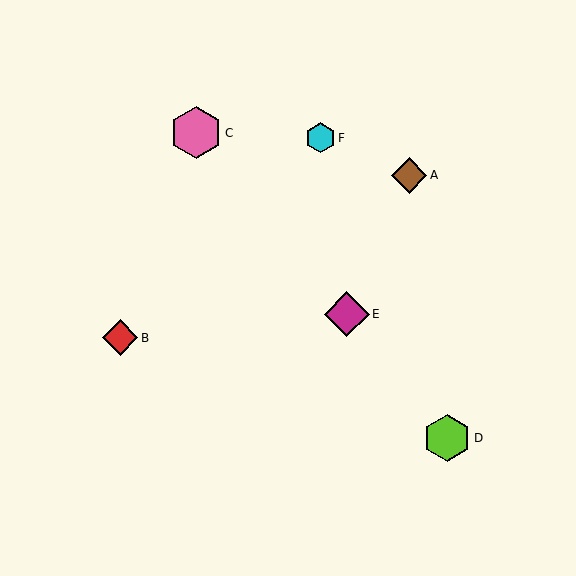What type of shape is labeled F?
Shape F is a cyan hexagon.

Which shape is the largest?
The pink hexagon (labeled C) is the largest.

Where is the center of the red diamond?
The center of the red diamond is at (120, 338).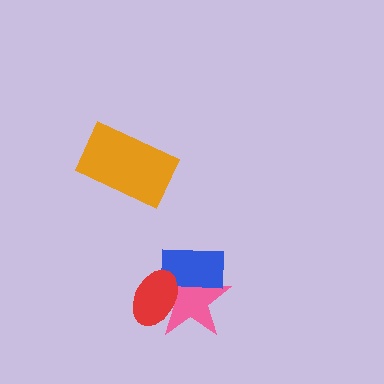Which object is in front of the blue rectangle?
The red ellipse is in front of the blue rectangle.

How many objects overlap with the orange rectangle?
0 objects overlap with the orange rectangle.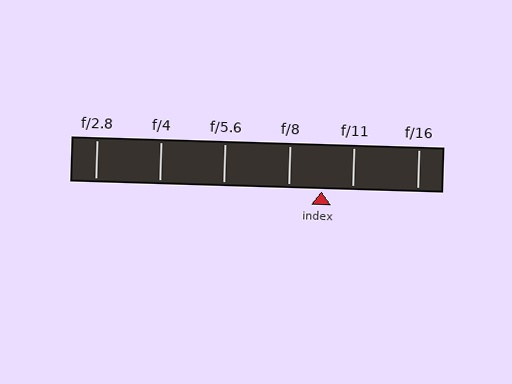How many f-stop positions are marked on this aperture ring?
There are 6 f-stop positions marked.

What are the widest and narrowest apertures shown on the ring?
The widest aperture shown is f/2.8 and the narrowest is f/16.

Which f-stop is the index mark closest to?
The index mark is closest to f/11.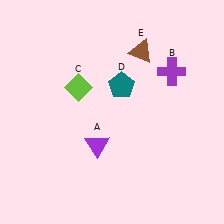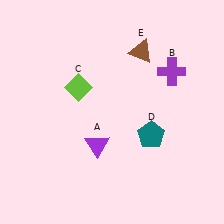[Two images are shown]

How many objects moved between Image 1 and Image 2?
1 object moved between the two images.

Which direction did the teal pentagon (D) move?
The teal pentagon (D) moved down.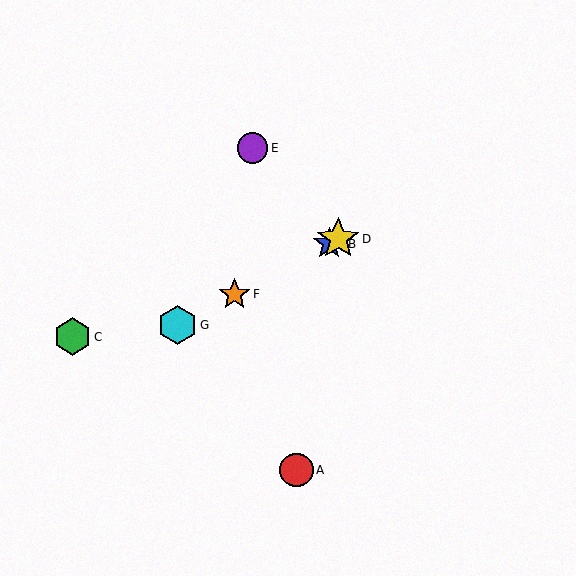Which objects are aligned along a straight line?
Objects B, D, F, G are aligned along a straight line.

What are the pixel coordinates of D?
Object D is at (338, 239).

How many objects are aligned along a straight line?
4 objects (B, D, F, G) are aligned along a straight line.